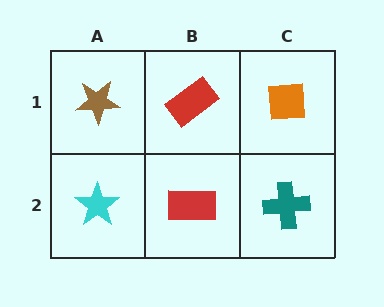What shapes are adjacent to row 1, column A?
A cyan star (row 2, column A), a red rectangle (row 1, column B).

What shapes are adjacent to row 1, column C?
A teal cross (row 2, column C), a red rectangle (row 1, column B).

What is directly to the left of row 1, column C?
A red rectangle.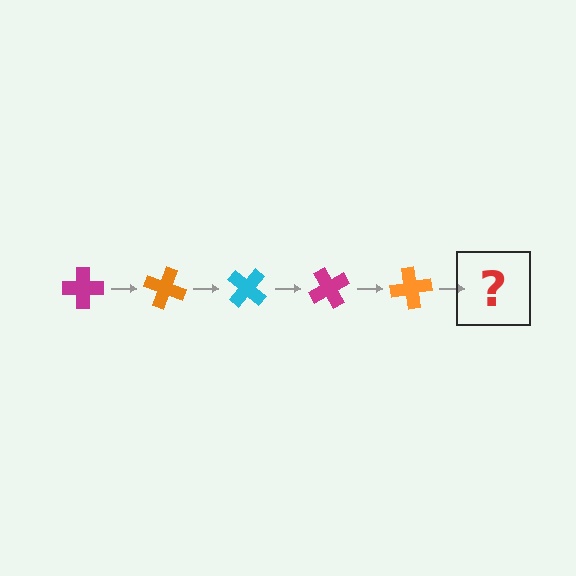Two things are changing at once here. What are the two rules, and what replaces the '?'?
The two rules are that it rotates 20 degrees each step and the color cycles through magenta, orange, and cyan. The '?' should be a cyan cross, rotated 100 degrees from the start.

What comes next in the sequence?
The next element should be a cyan cross, rotated 100 degrees from the start.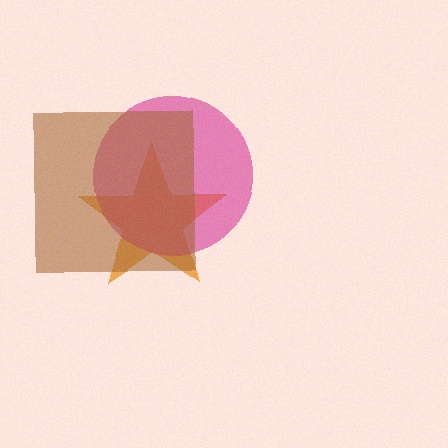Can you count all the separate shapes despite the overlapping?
Yes, there are 3 separate shapes.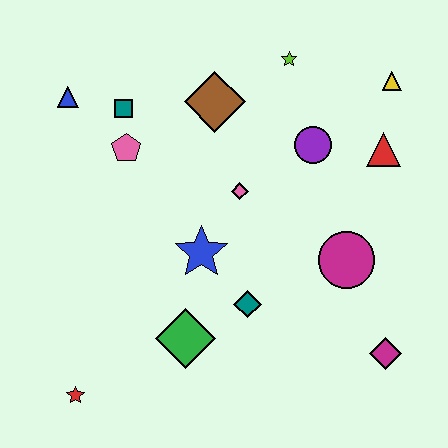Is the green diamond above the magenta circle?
No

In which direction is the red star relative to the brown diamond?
The red star is below the brown diamond.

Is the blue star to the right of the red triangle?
No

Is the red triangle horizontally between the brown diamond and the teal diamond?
No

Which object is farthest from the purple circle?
The red star is farthest from the purple circle.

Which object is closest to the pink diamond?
The blue star is closest to the pink diamond.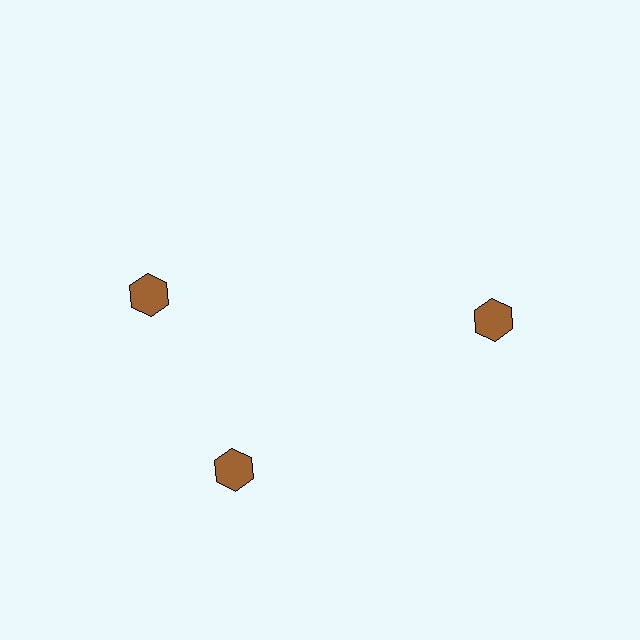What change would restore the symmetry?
The symmetry would be restored by rotating it back into even spacing with its neighbors so that all 3 hexagons sit at equal angles and equal distance from the center.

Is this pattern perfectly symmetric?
No. The 3 brown hexagons are arranged in a ring, but one element near the 11 o'clock position is rotated out of alignment along the ring, breaking the 3-fold rotational symmetry.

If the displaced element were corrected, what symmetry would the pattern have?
It would have 3-fold rotational symmetry — the pattern would map onto itself every 120 degrees.